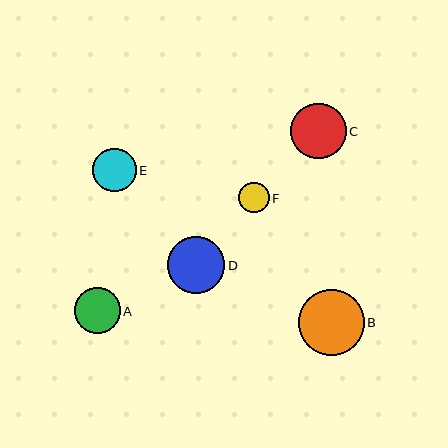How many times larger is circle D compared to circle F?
Circle D is approximately 1.9 times the size of circle F.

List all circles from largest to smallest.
From largest to smallest: B, D, C, A, E, F.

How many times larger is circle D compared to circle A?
Circle D is approximately 1.3 times the size of circle A.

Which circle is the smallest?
Circle F is the smallest with a size of approximately 30 pixels.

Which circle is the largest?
Circle B is the largest with a size of approximately 65 pixels.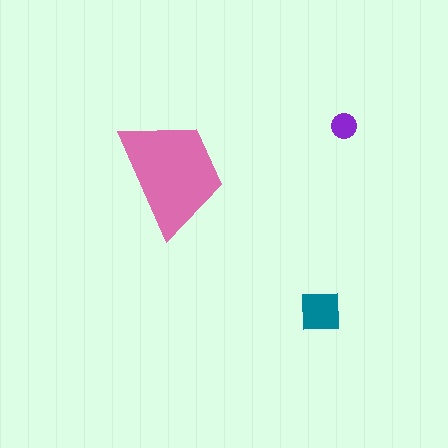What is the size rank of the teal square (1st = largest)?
2nd.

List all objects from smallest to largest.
The purple circle, the teal square, the pink trapezoid.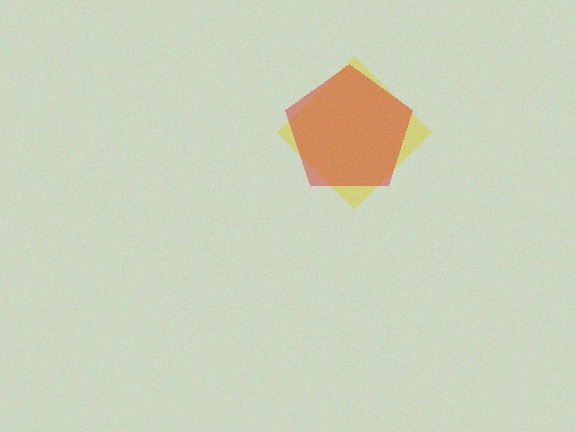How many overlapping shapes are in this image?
There are 2 overlapping shapes in the image.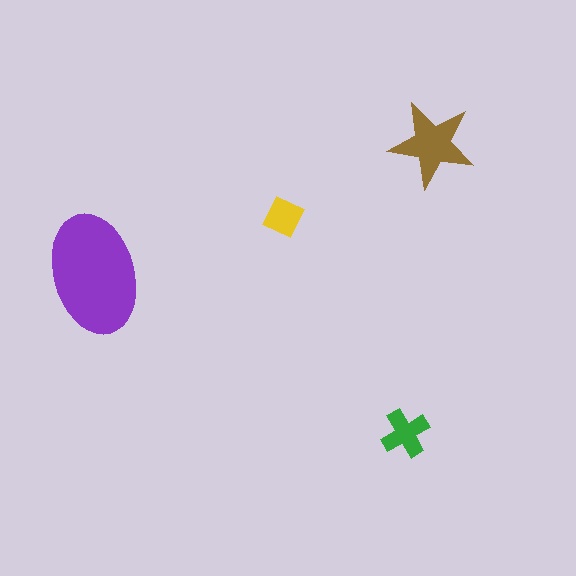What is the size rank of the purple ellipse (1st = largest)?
1st.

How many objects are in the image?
There are 4 objects in the image.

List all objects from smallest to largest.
The yellow square, the green cross, the brown star, the purple ellipse.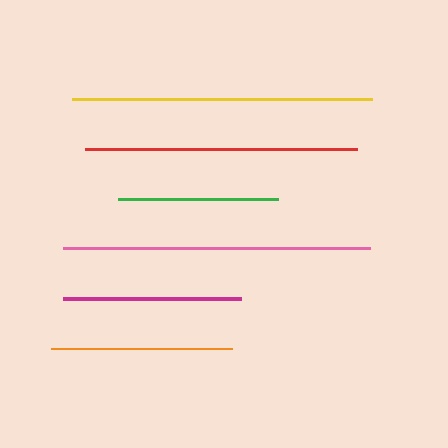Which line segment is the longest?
The pink line is the longest at approximately 307 pixels.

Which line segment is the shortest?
The green line is the shortest at approximately 160 pixels.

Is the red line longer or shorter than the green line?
The red line is longer than the green line.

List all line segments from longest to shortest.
From longest to shortest: pink, yellow, red, orange, magenta, green.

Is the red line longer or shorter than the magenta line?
The red line is longer than the magenta line.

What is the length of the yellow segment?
The yellow segment is approximately 299 pixels long.